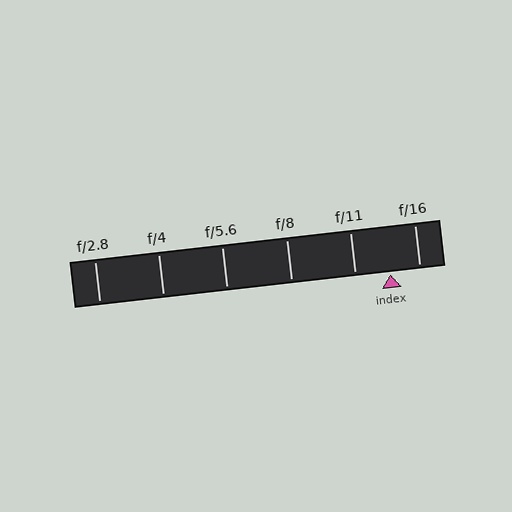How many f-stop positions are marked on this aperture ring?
There are 6 f-stop positions marked.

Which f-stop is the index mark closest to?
The index mark is closest to f/16.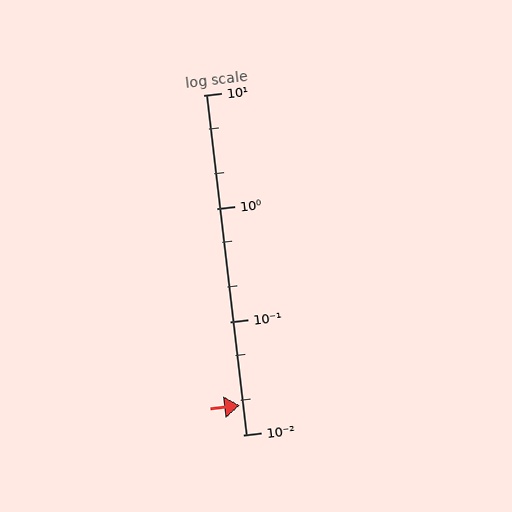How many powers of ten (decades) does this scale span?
The scale spans 3 decades, from 0.01 to 10.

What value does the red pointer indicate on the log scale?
The pointer indicates approximately 0.018.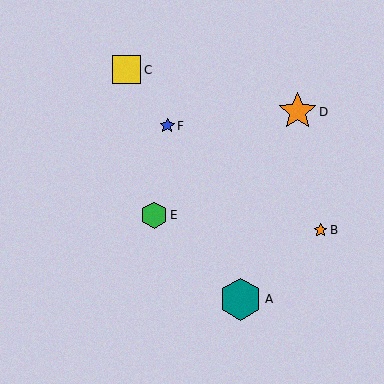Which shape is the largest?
The teal hexagon (labeled A) is the largest.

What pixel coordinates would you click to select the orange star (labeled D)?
Click at (298, 112) to select the orange star D.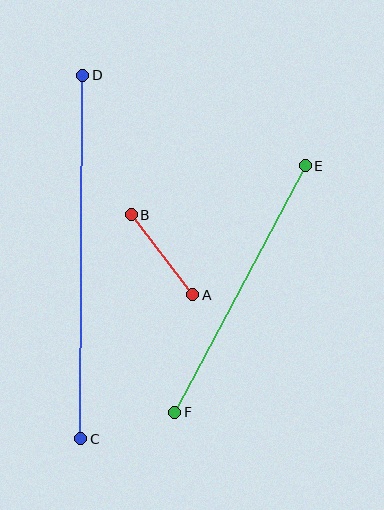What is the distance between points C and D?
The distance is approximately 364 pixels.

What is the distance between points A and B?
The distance is approximately 101 pixels.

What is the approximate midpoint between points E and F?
The midpoint is at approximately (240, 289) pixels.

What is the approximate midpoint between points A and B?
The midpoint is at approximately (162, 255) pixels.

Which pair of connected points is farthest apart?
Points C and D are farthest apart.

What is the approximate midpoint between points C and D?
The midpoint is at approximately (82, 257) pixels.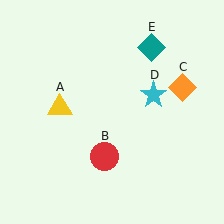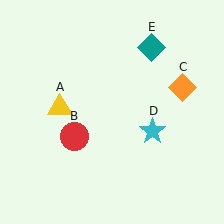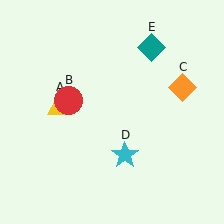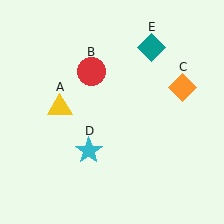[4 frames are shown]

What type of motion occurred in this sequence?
The red circle (object B), cyan star (object D) rotated clockwise around the center of the scene.